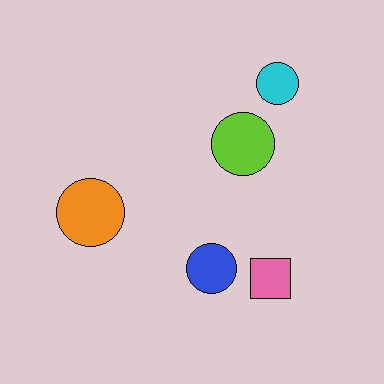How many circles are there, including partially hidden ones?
There are 4 circles.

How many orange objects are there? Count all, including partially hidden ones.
There is 1 orange object.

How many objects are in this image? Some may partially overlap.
There are 5 objects.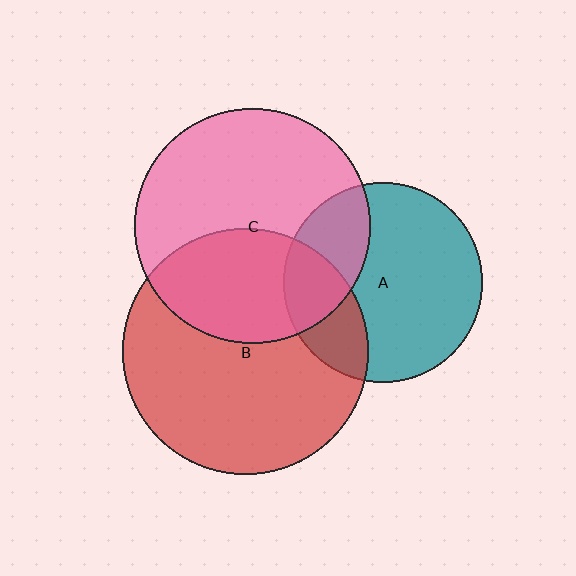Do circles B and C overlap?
Yes.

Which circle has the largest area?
Circle B (red).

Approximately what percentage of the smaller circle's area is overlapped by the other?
Approximately 40%.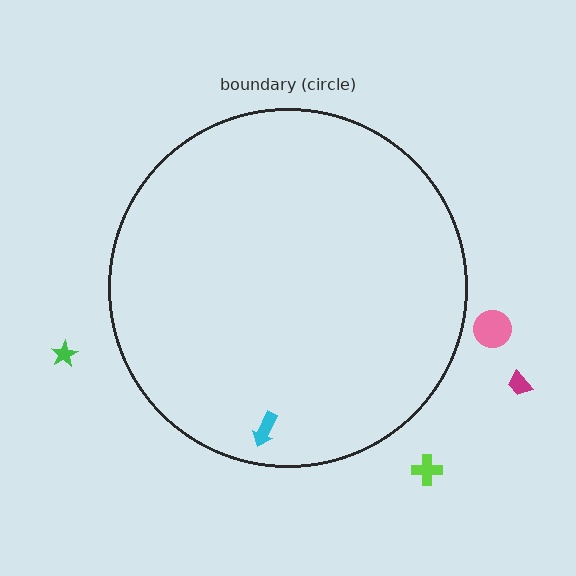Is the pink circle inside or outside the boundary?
Outside.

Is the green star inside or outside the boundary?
Outside.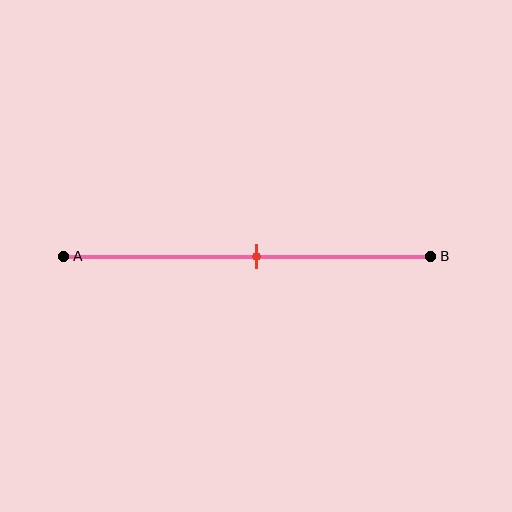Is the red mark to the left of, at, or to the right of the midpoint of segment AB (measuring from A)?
The red mark is approximately at the midpoint of segment AB.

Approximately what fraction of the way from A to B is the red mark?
The red mark is approximately 55% of the way from A to B.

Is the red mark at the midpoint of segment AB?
Yes, the mark is approximately at the midpoint.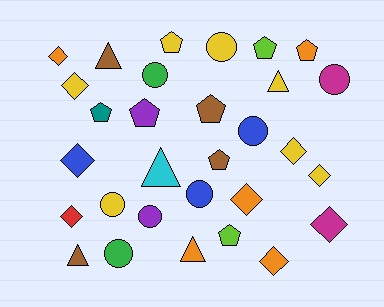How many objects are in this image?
There are 30 objects.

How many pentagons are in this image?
There are 8 pentagons.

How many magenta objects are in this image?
There are 2 magenta objects.